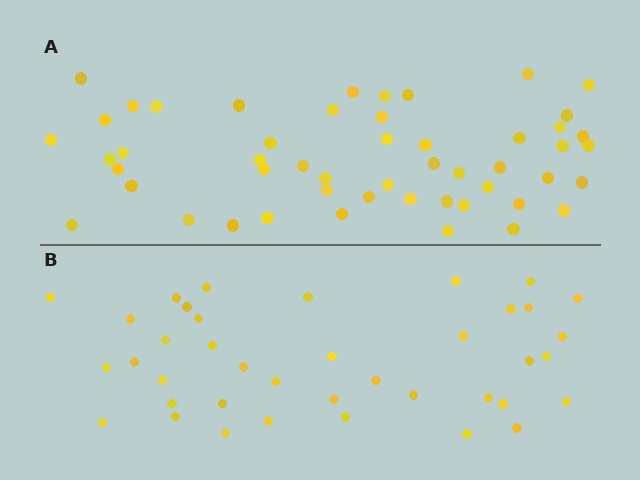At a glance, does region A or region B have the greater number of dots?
Region A (the top region) has more dots.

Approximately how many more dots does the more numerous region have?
Region A has roughly 12 or so more dots than region B.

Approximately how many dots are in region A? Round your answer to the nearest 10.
About 50 dots. (The exact count is 51, which rounds to 50.)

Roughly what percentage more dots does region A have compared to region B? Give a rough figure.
About 30% more.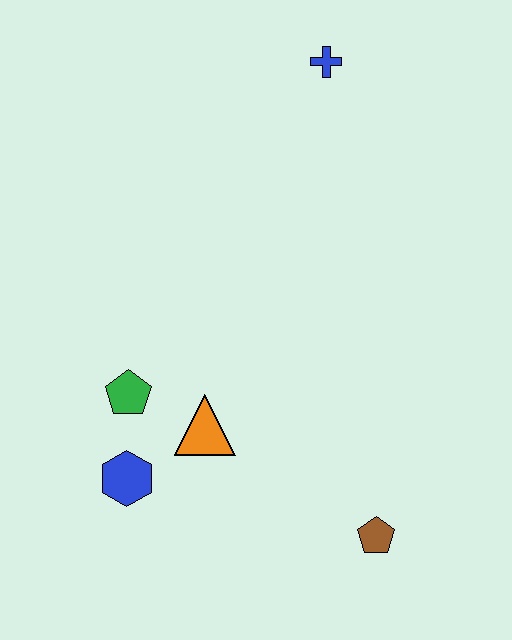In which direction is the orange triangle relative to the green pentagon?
The orange triangle is to the right of the green pentagon.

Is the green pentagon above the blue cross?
No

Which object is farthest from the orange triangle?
The blue cross is farthest from the orange triangle.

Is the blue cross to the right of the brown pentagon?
No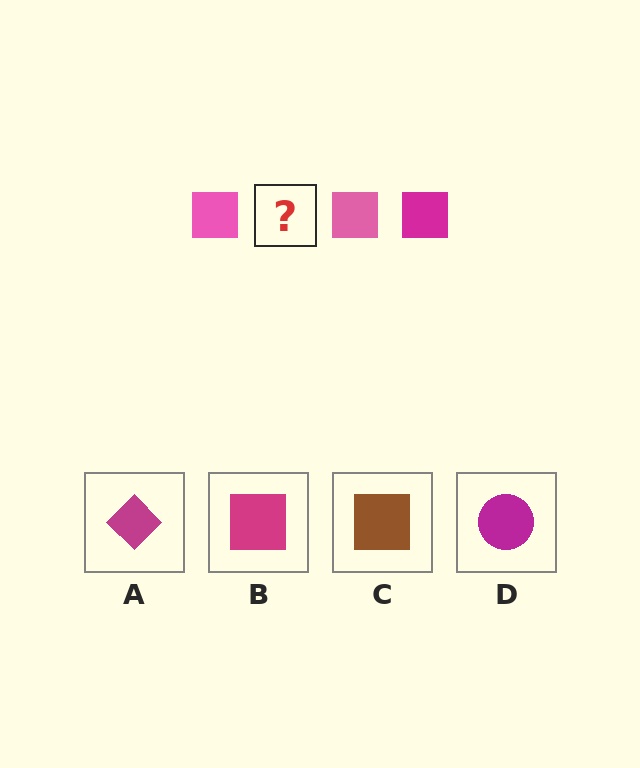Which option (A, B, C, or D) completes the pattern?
B.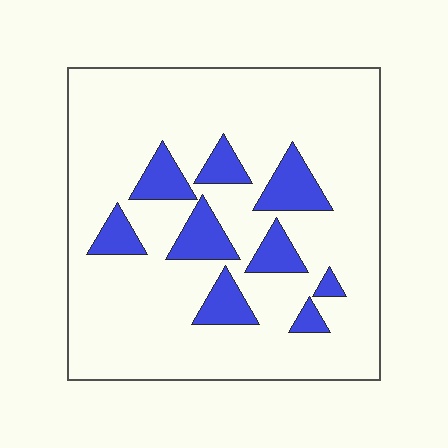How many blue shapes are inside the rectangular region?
9.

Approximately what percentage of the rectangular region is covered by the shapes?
Approximately 15%.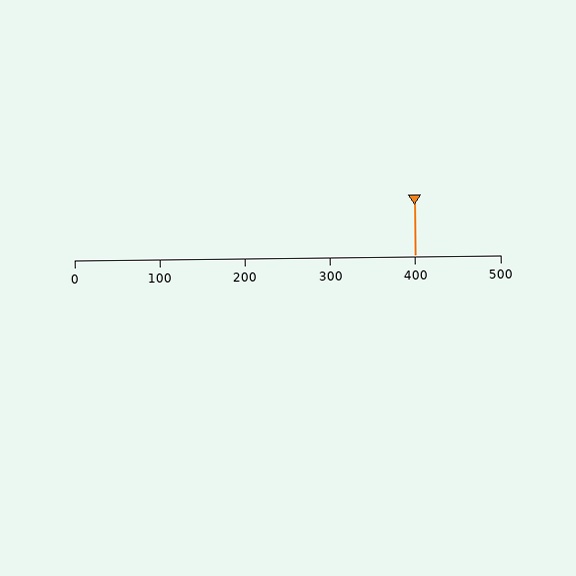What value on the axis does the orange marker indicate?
The marker indicates approximately 400.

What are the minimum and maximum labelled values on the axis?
The axis runs from 0 to 500.